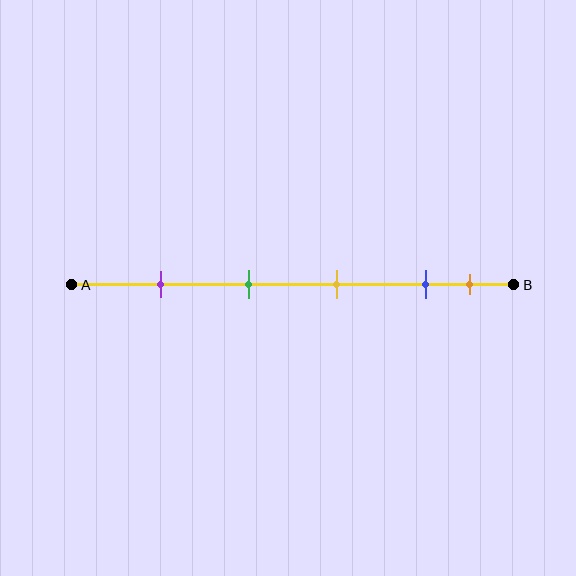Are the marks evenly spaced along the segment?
No, the marks are not evenly spaced.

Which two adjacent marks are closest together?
The blue and orange marks are the closest adjacent pair.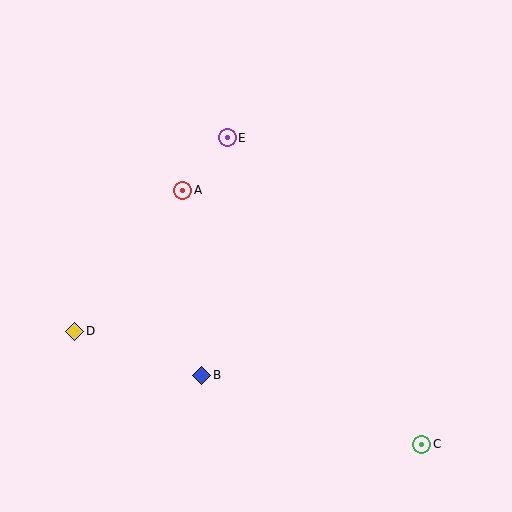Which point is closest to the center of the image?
Point A at (183, 190) is closest to the center.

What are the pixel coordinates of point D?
Point D is at (75, 331).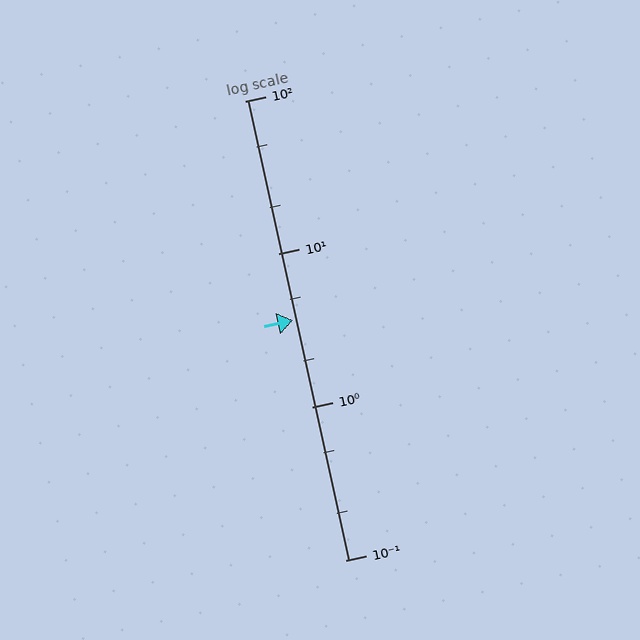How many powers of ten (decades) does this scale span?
The scale spans 3 decades, from 0.1 to 100.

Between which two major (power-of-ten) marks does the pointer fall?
The pointer is between 1 and 10.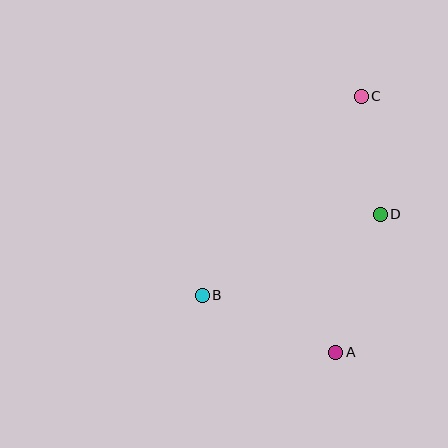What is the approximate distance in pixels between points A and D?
The distance between A and D is approximately 145 pixels.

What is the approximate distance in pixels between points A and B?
The distance between A and B is approximately 145 pixels.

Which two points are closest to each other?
Points C and D are closest to each other.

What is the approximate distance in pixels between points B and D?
The distance between B and D is approximately 195 pixels.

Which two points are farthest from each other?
Points A and C are farthest from each other.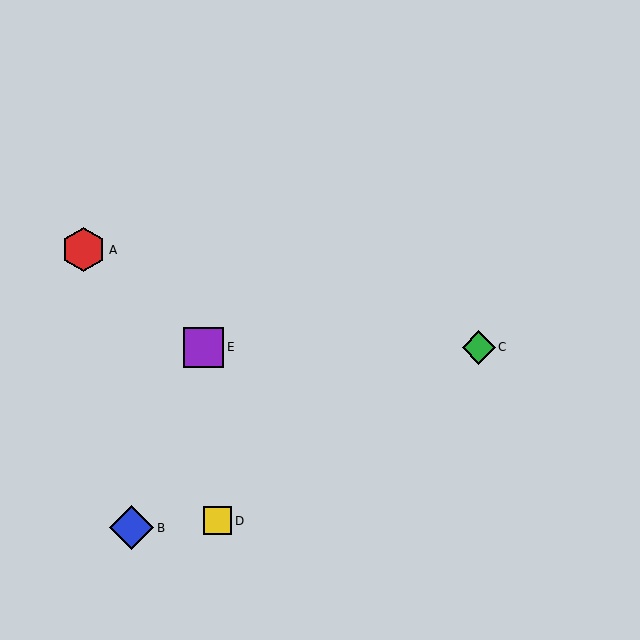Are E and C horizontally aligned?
Yes, both are at y≈347.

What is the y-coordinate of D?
Object D is at y≈521.